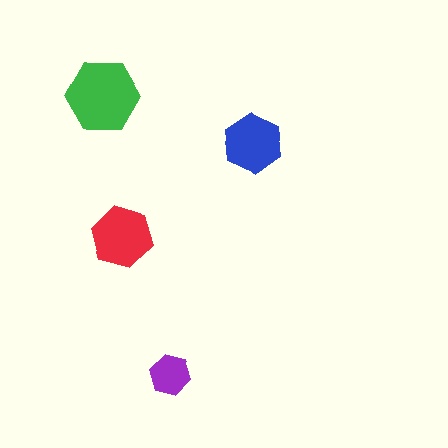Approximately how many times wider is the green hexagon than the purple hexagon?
About 2 times wider.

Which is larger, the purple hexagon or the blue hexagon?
The blue one.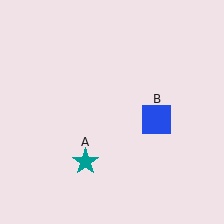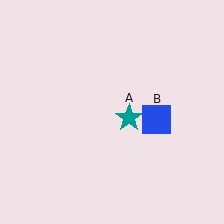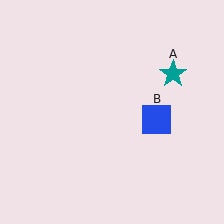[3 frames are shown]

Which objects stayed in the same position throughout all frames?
Blue square (object B) remained stationary.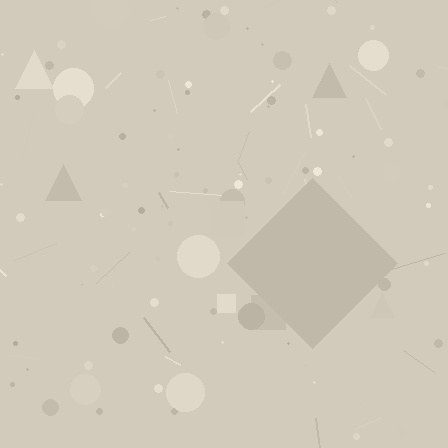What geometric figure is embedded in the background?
A diamond is embedded in the background.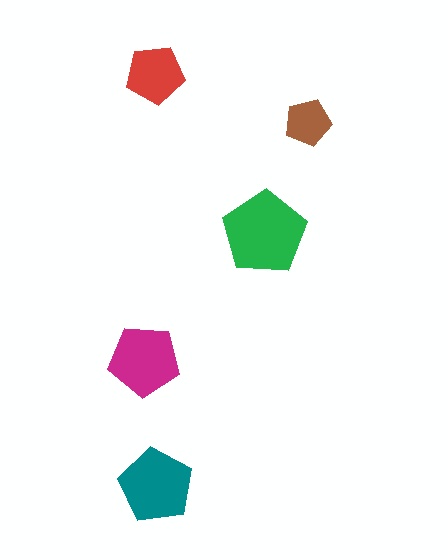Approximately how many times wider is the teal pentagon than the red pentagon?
About 1.5 times wider.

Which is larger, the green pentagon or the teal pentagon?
The green one.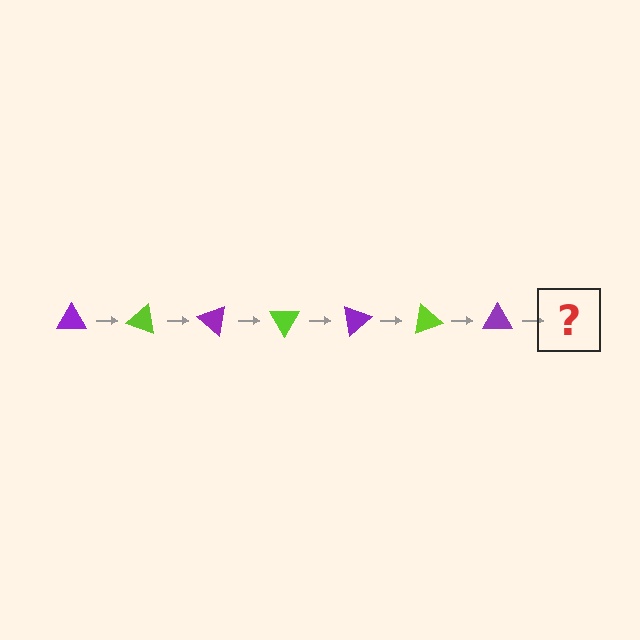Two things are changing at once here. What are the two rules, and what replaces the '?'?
The two rules are that it rotates 20 degrees each step and the color cycles through purple and lime. The '?' should be a lime triangle, rotated 140 degrees from the start.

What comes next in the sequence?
The next element should be a lime triangle, rotated 140 degrees from the start.